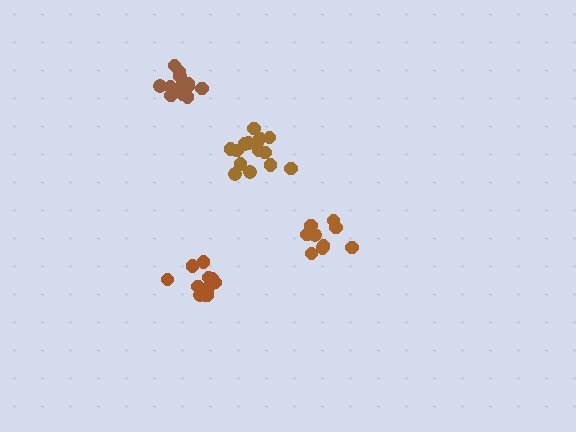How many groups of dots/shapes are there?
There are 4 groups.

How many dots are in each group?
Group 1: 16 dots, Group 2: 10 dots, Group 3: 12 dots, Group 4: 15 dots (53 total).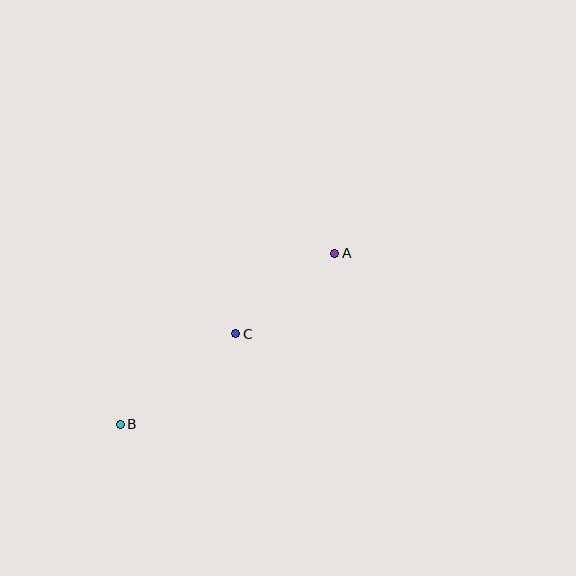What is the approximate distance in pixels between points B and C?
The distance between B and C is approximately 146 pixels.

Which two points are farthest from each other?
Points A and B are farthest from each other.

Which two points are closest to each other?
Points A and C are closest to each other.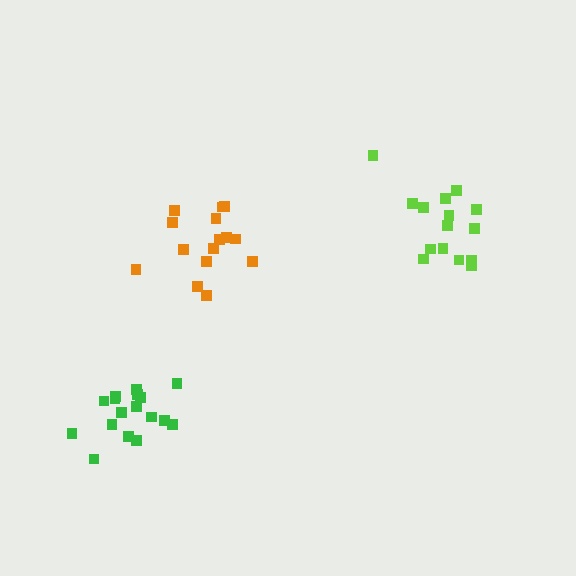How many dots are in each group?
Group 1: 15 dots, Group 2: 15 dots, Group 3: 17 dots (47 total).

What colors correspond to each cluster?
The clusters are colored: orange, lime, green.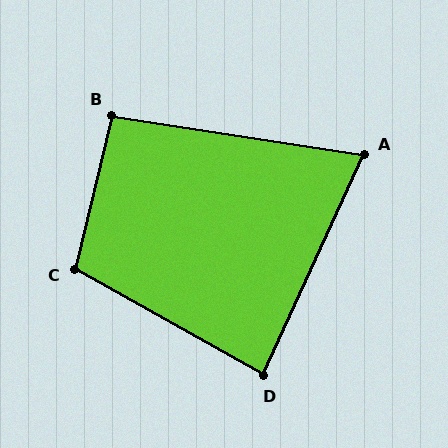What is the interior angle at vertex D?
Approximately 85 degrees (approximately right).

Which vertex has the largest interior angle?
C, at approximately 106 degrees.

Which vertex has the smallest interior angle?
A, at approximately 74 degrees.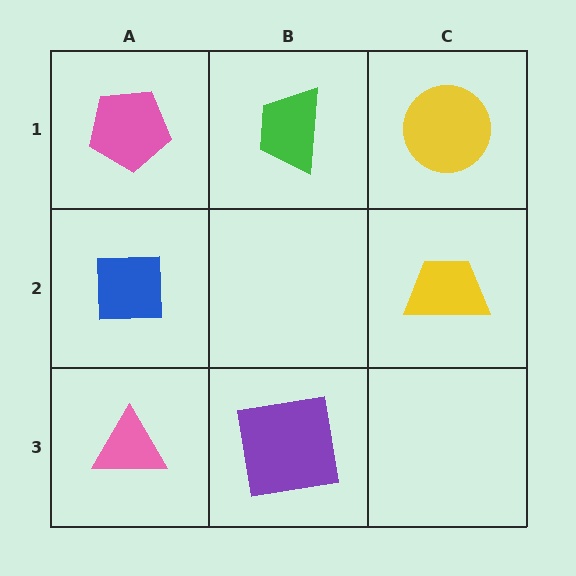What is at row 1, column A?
A pink pentagon.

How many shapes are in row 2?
2 shapes.